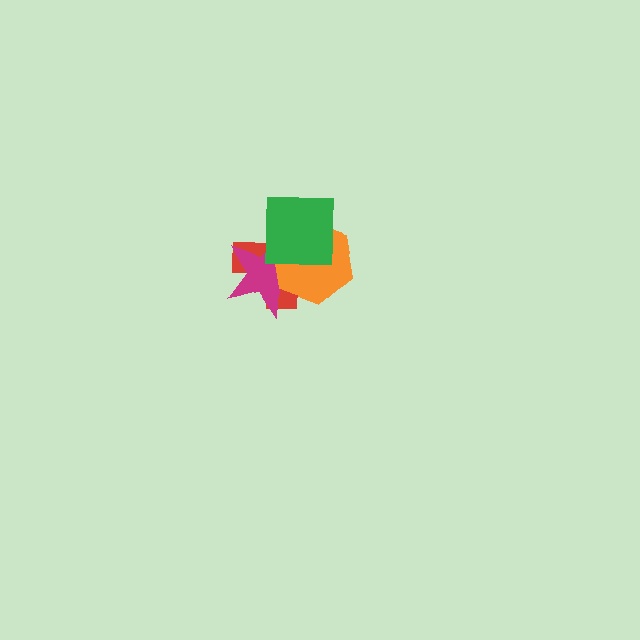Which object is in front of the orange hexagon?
The green square is in front of the orange hexagon.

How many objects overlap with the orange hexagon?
3 objects overlap with the orange hexagon.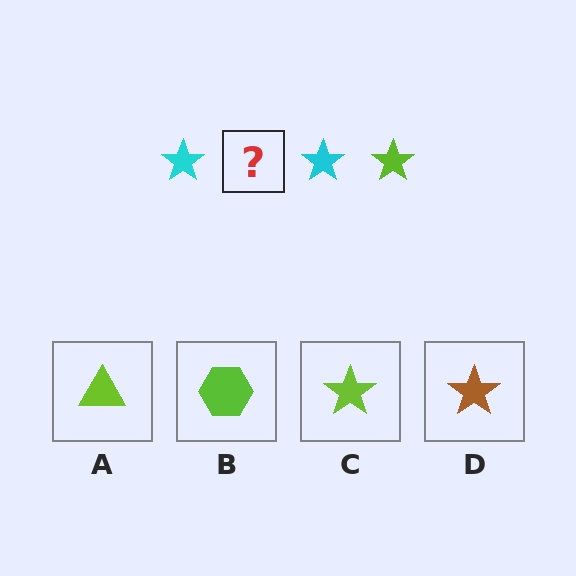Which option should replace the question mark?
Option C.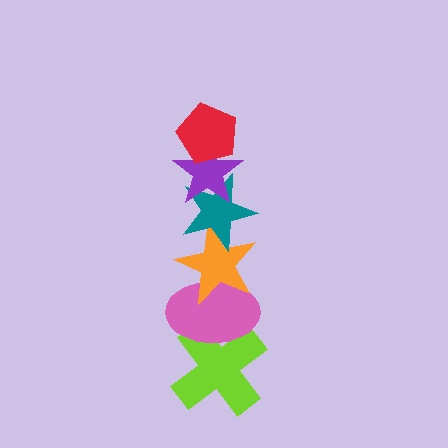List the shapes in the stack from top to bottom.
From top to bottom: the red pentagon, the purple star, the teal star, the orange star, the pink ellipse, the lime cross.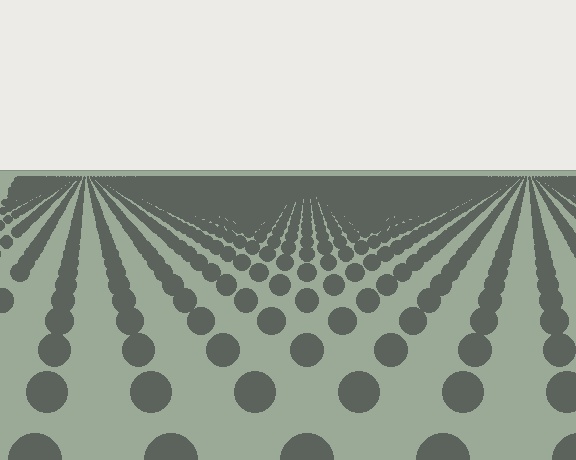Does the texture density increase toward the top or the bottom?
Density increases toward the top.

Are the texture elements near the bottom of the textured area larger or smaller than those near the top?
Larger. Near the bottom, elements are closer to the viewer and appear at a bigger on-screen size.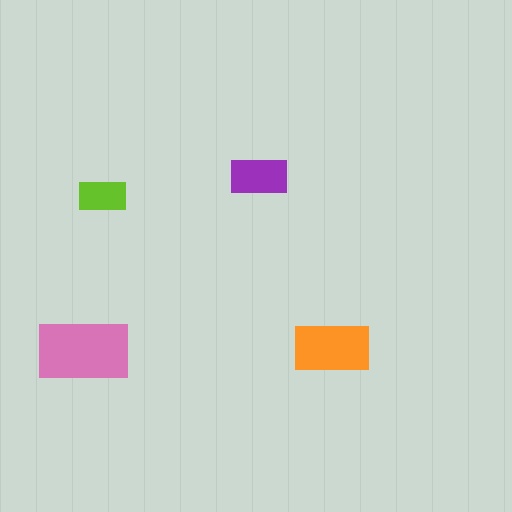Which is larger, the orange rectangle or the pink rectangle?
The pink one.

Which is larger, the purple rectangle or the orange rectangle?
The orange one.